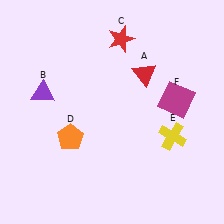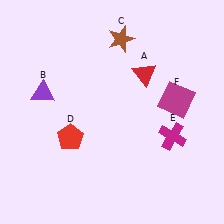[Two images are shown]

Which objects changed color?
C changed from red to brown. D changed from orange to red. E changed from yellow to magenta.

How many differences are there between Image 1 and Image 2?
There are 3 differences between the two images.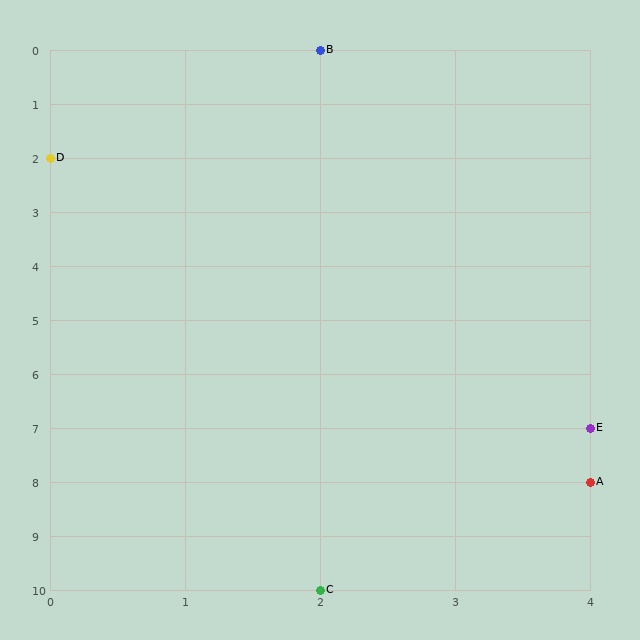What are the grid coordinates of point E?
Point E is at grid coordinates (4, 7).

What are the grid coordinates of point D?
Point D is at grid coordinates (0, 2).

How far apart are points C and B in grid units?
Points C and B are 10 rows apart.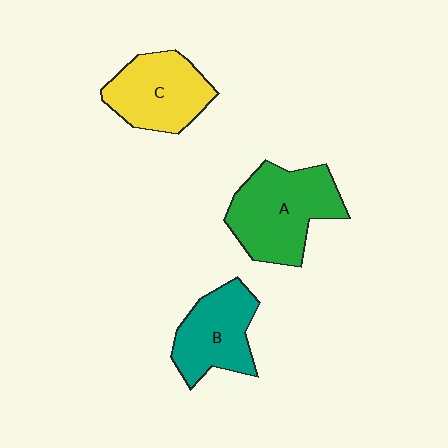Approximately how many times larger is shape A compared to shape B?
Approximately 1.4 times.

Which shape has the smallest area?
Shape B (teal).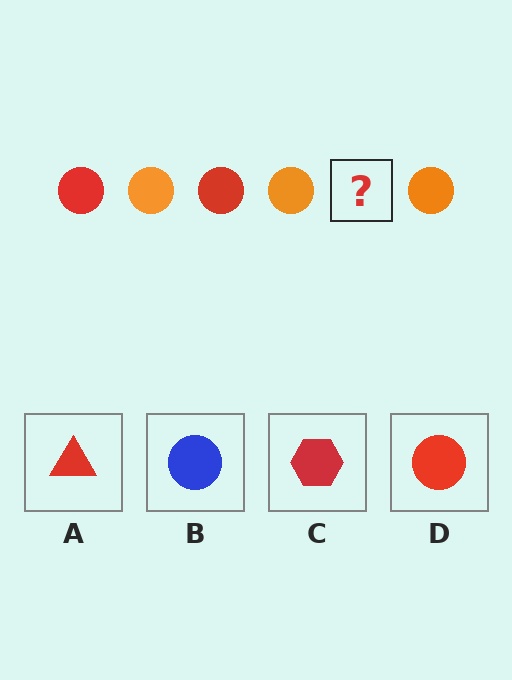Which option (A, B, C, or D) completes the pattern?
D.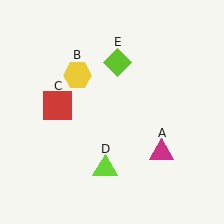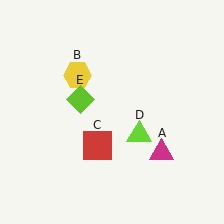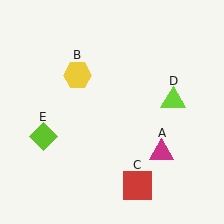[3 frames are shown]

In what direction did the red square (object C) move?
The red square (object C) moved down and to the right.